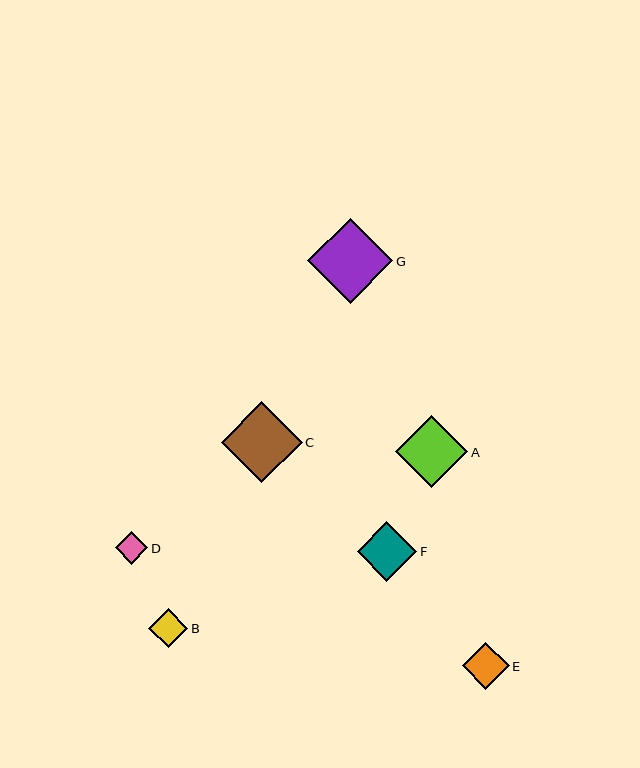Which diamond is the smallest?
Diamond D is the smallest with a size of approximately 33 pixels.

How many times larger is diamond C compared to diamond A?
Diamond C is approximately 1.1 times the size of diamond A.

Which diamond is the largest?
Diamond G is the largest with a size of approximately 85 pixels.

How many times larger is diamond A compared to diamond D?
Diamond A is approximately 2.2 times the size of diamond D.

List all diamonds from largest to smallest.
From largest to smallest: G, C, A, F, E, B, D.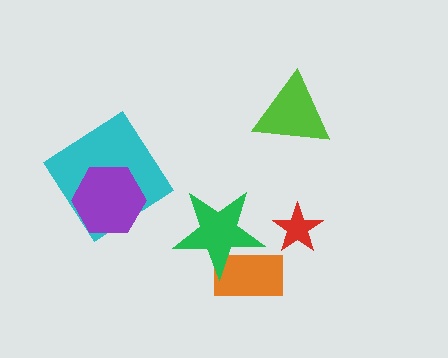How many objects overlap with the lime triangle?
0 objects overlap with the lime triangle.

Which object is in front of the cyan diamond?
The purple hexagon is in front of the cyan diamond.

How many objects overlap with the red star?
0 objects overlap with the red star.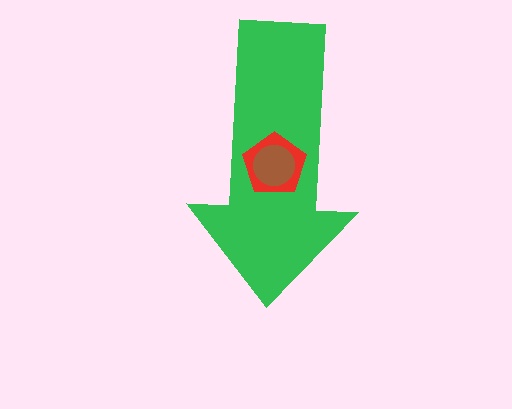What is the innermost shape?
The brown circle.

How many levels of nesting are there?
3.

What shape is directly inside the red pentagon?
The brown circle.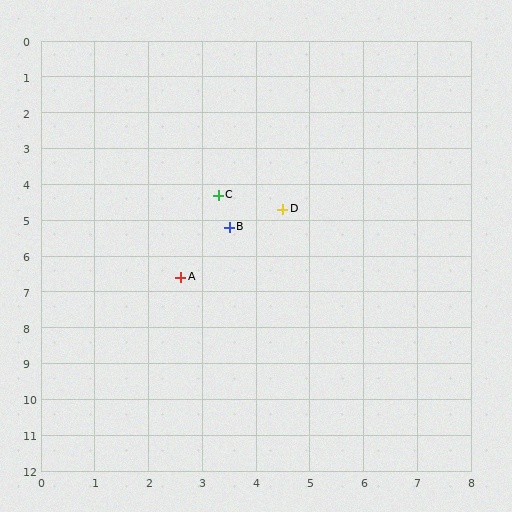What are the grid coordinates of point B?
Point B is at approximately (3.5, 5.2).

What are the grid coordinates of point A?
Point A is at approximately (2.6, 6.6).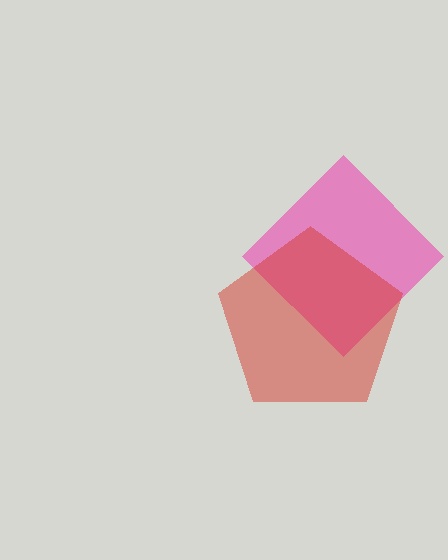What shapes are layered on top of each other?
The layered shapes are: a pink diamond, a red pentagon.